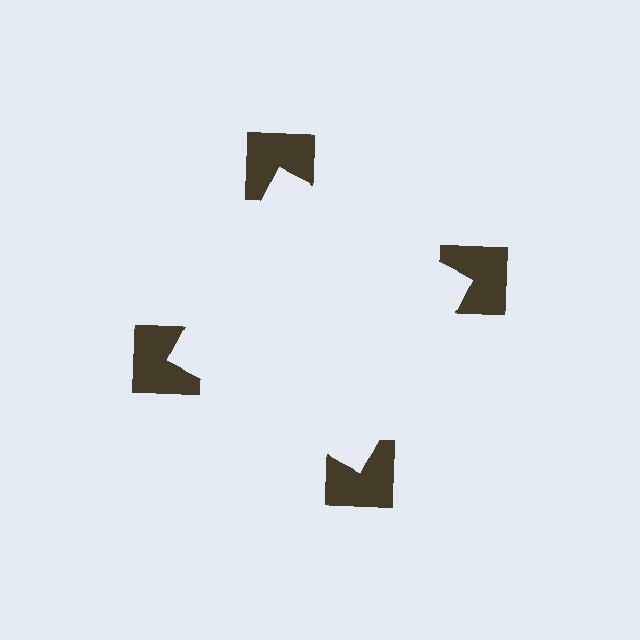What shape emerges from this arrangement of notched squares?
An illusory square — its edges are inferred from the aligned wedge cuts in the notched squares, not physically drawn.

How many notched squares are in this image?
There are 4 — one at each vertex of the illusory square.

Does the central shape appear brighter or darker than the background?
It typically appears slightly brighter than the background, even though no actual brightness change is drawn.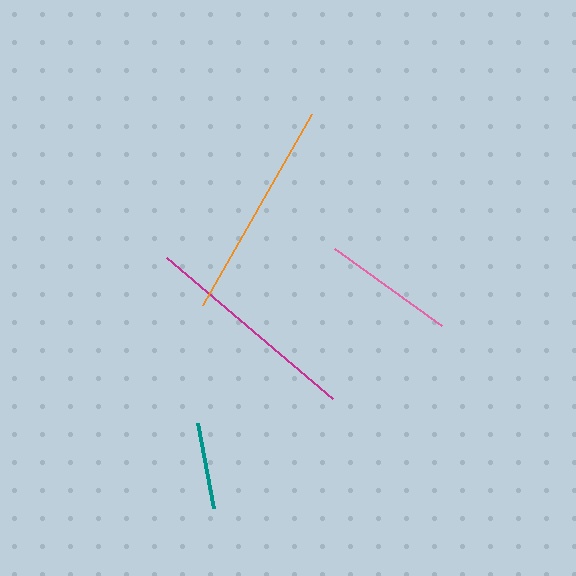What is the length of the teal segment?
The teal segment is approximately 86 pixels long.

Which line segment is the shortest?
The teal line is the shortest at approximately 86 pixels.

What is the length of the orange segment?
The orange segment is approximately 220 pixels long.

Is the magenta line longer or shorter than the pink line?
The magenta line is longer than the pink line.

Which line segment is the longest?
The orange line is the longest at approximately 220 pixels.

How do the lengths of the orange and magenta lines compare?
The orange and magenta lines are approximately the same length.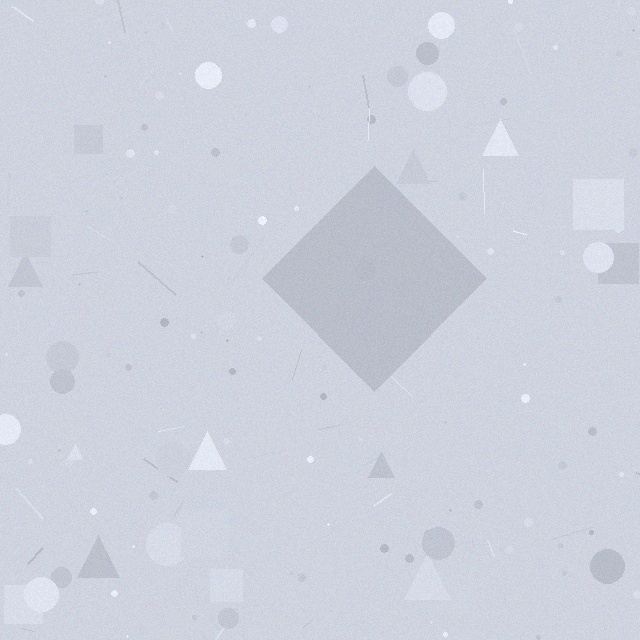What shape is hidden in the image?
A diamond is hidden in the image.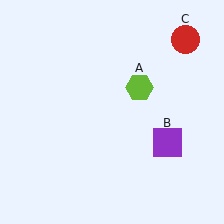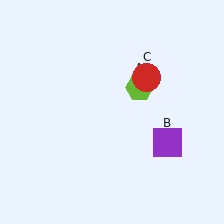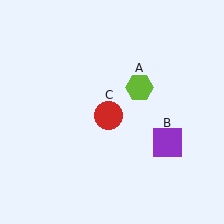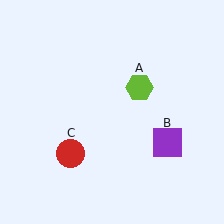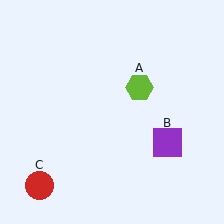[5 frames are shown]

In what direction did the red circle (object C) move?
The red circle (object C) moved down and to the left.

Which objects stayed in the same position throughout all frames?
Lime hexagon (object A) and purple square (object B) remained stationary.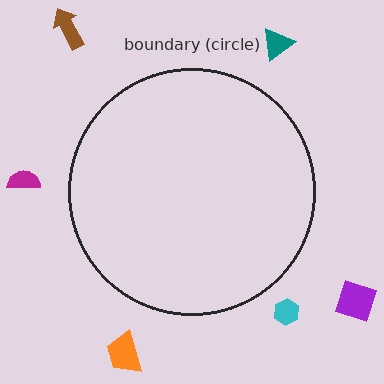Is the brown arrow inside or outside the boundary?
Outside.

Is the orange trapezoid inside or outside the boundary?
Outside.